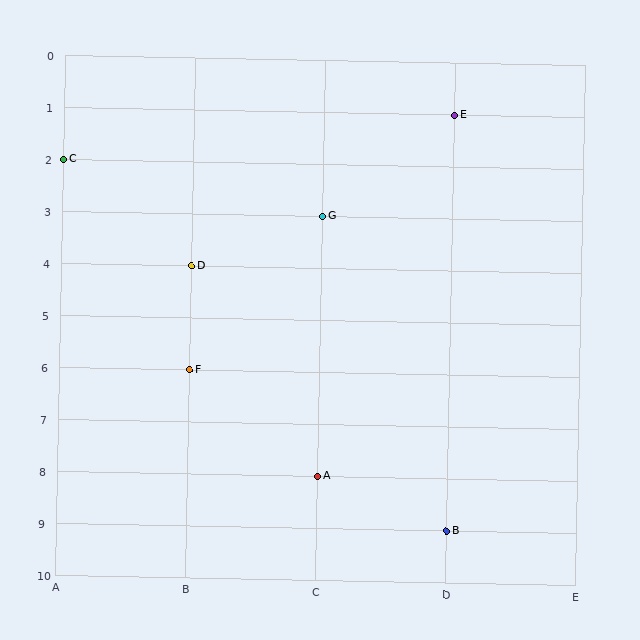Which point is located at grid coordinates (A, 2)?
Point C is at (A, 2).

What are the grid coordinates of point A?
Point A is at grid coordinates (C, 8).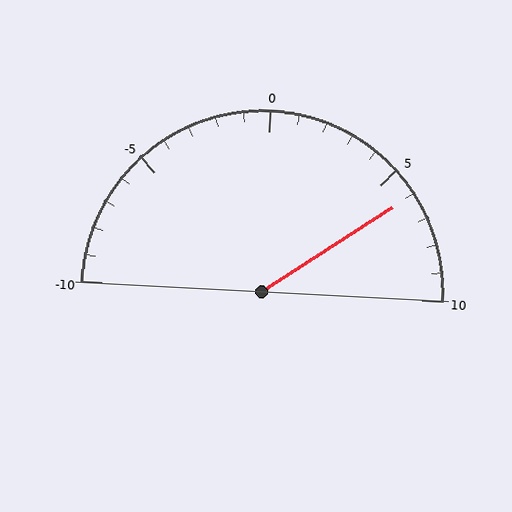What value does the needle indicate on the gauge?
The needle indicates approximately 6.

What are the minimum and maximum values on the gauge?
The gauge ranges from -10 to 10.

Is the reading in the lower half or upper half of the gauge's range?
The reading is in the upper half of the range (-10 to 10).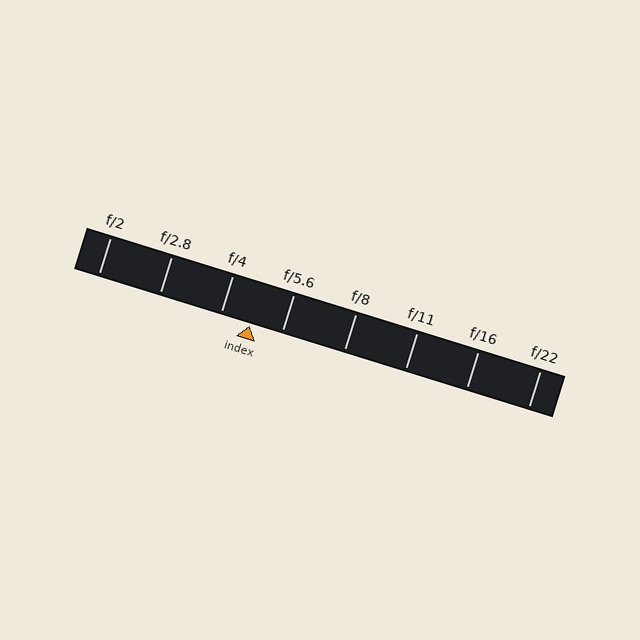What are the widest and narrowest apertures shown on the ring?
The widest aperture shown is f/2 and the narrowest is f/22.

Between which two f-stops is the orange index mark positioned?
The index mark is between f/4 and f/5.6.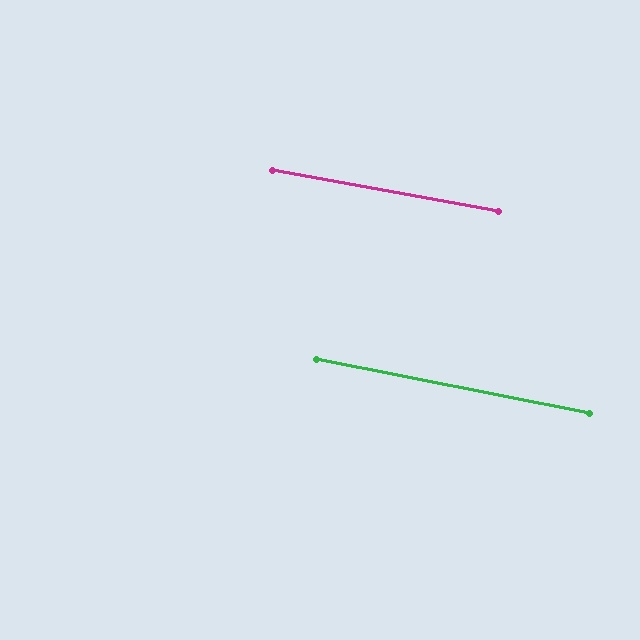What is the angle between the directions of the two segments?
Approximately 1 degree.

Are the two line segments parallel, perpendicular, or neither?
Parallel — their directions differ by only 0.8°.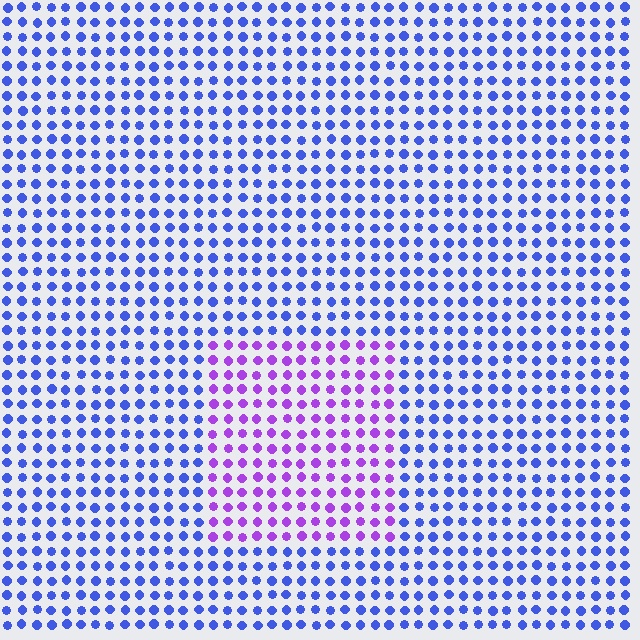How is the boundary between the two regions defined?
The boundary is defined purely by a slight shift in hue (about 48 degrees). Spacing, size, and orientation are identical on both sides.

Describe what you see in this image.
The image is filled with small blue elements in a uniform arrangement. A rectangle-shaped region is visible where the elements are tinted to a slightly different hue, forming a subtle color boundary.